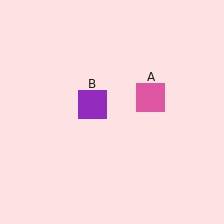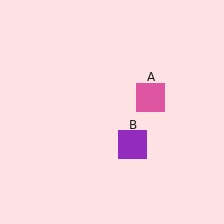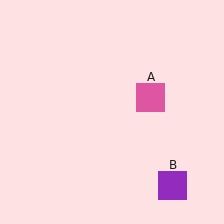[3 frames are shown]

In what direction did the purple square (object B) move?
The purple square (object B) moved down and to the right.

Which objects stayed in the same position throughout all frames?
Pink square (object A) remained stationary.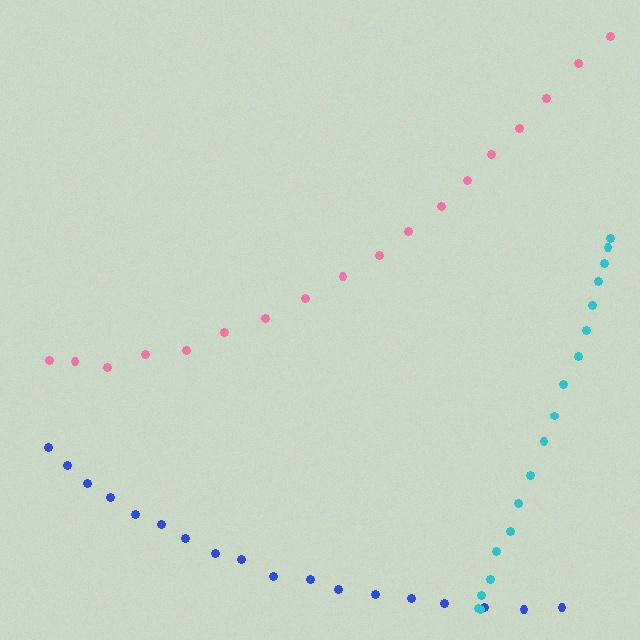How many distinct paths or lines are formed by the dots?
There are 3 distinct paths.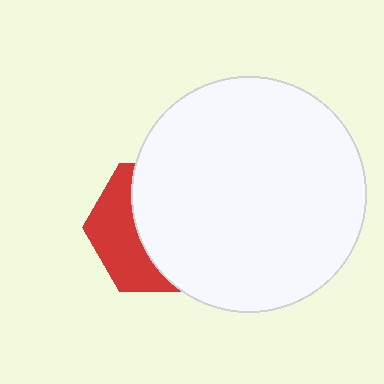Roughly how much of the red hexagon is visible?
A small part of it is visible (roughly 38%).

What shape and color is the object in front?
The object in front is a white circle.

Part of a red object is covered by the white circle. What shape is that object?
It is a hexagon.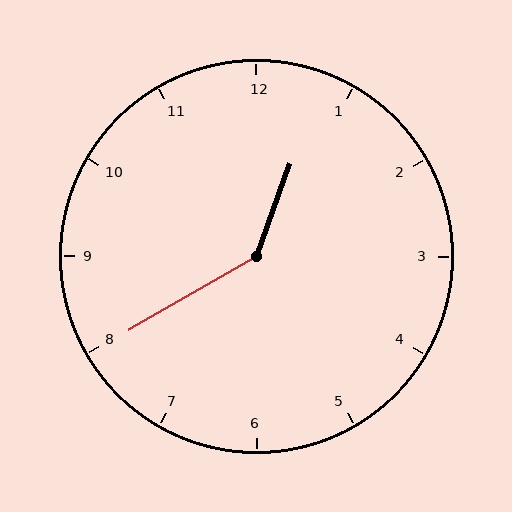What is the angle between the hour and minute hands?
Approximately 140 degrees.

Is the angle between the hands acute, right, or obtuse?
It is obtuse.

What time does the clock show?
12:40.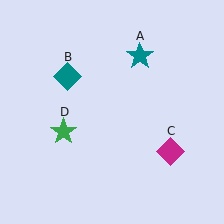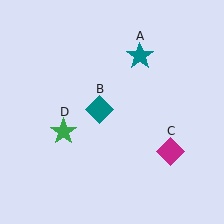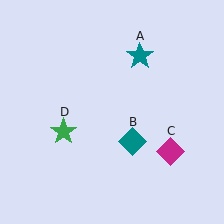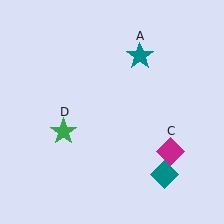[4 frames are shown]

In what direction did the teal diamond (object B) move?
The teal diamond (object B) moved down and to the right.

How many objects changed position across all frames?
1 object changed position: teal diamond (object B).